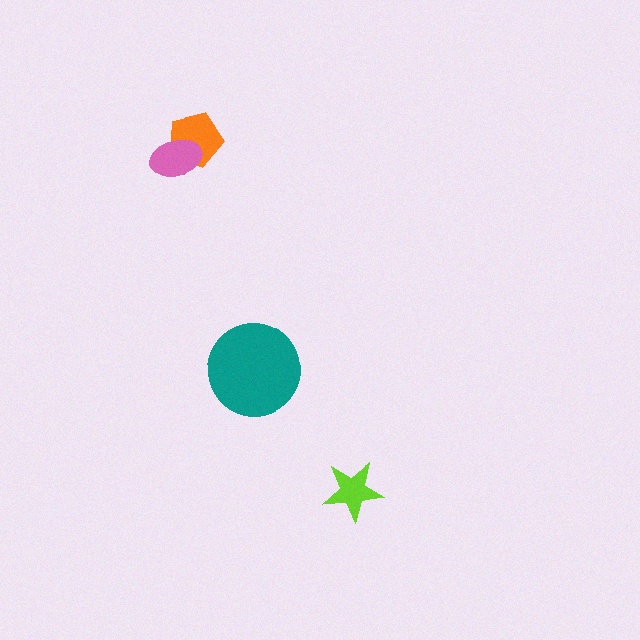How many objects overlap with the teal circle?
0 objects overlap with the teal circle.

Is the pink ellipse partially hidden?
No, no other shape covers it.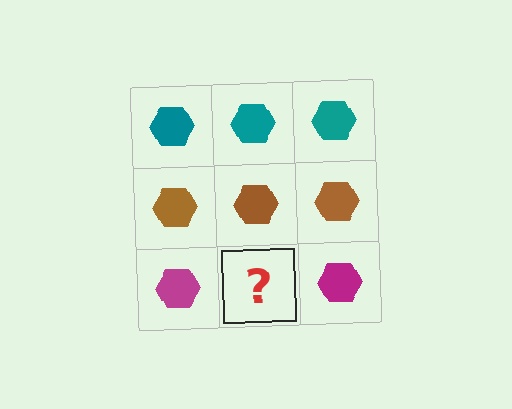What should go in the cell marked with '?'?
The missing cell should contain a magenta hexagon.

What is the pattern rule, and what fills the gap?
The rule is that each row has a consistent color. The gap should be filled with a magenta hexagon.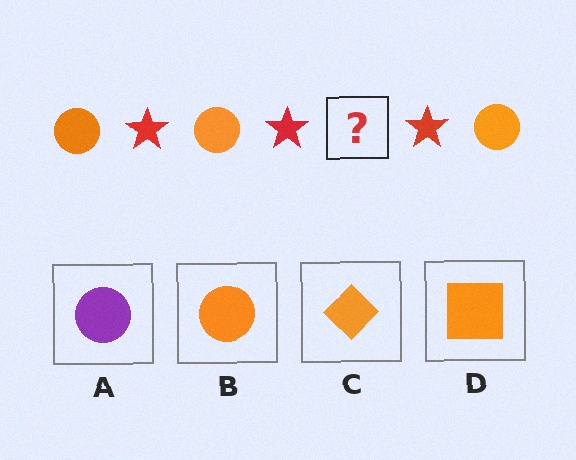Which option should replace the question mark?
Option B.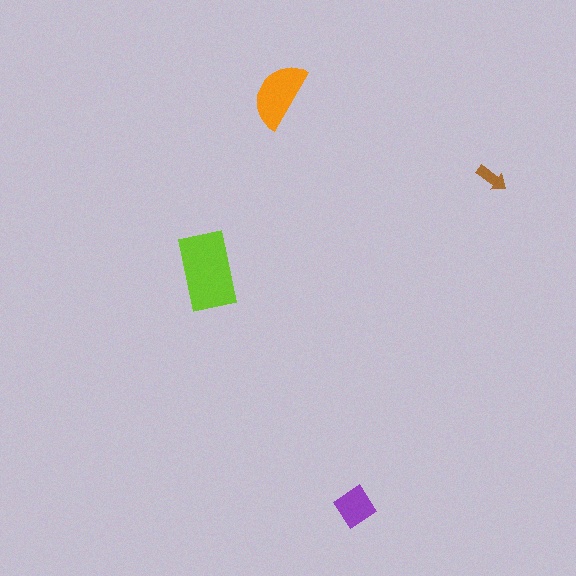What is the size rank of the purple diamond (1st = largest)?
3rd.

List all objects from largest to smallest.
The lime rectangle, the orange semicircle, the purple diamond, the brown arrow.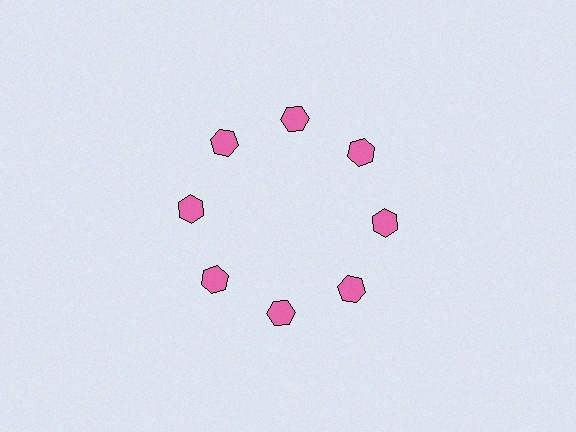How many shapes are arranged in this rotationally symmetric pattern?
There are 8 shapes, arranged in 8 groups of 1.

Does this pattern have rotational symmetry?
Yes, this pattern has 8-fold rotational symmetry. It looks the same after rotating 45 degrees around the center.